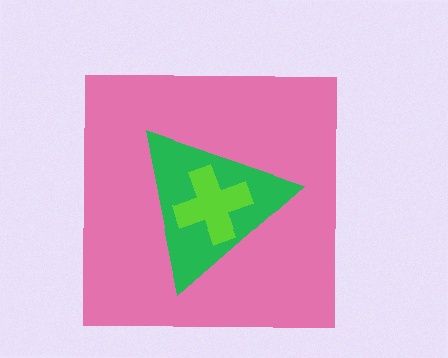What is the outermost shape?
The pink square.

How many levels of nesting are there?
3.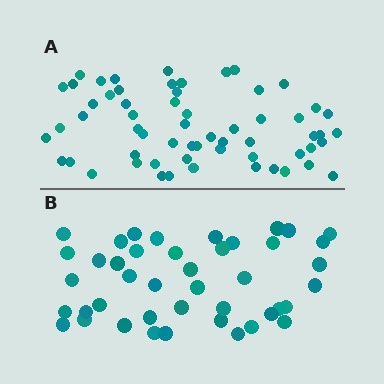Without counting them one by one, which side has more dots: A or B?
Region A (the top region) has more dots.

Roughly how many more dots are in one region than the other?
Region A has approximately 15 more dots than region B.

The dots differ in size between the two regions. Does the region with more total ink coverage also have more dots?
No. Region B has more total ink coverage because its dots are larger, but region A actually contains more individual dots. Total area can be misleading — the number of items is what matters here.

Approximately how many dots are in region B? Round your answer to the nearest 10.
About 40 dots. (The exact count is 43, which rounds to 40.)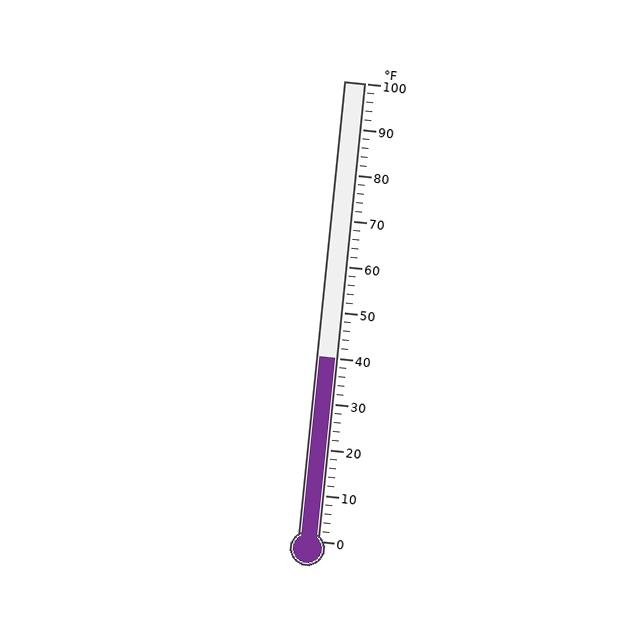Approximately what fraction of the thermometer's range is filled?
The thermometer is filled to approximately 40% of its range.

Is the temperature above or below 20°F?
The temperature is above 20°F.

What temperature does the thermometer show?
The thermometer shows approximately 40°F.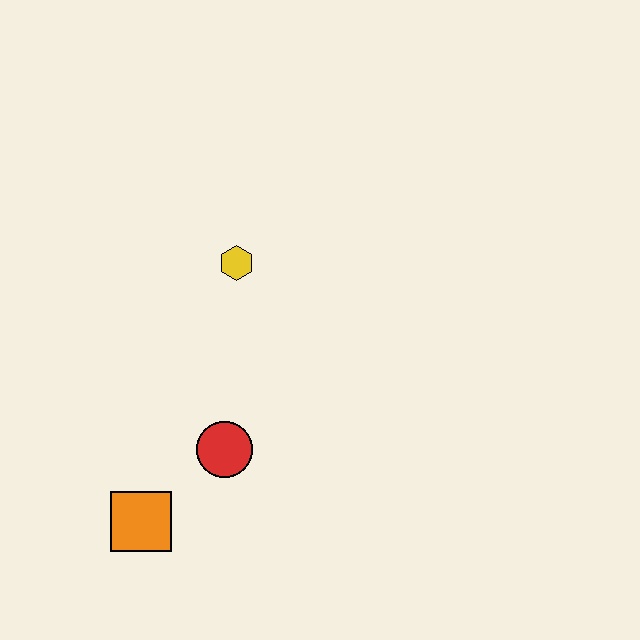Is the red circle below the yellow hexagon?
Yes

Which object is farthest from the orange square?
The yellow hexagon is farthest from the orange square.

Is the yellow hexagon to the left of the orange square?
No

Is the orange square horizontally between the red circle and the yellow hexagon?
No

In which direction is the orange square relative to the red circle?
The orange square is to the left of the red circle.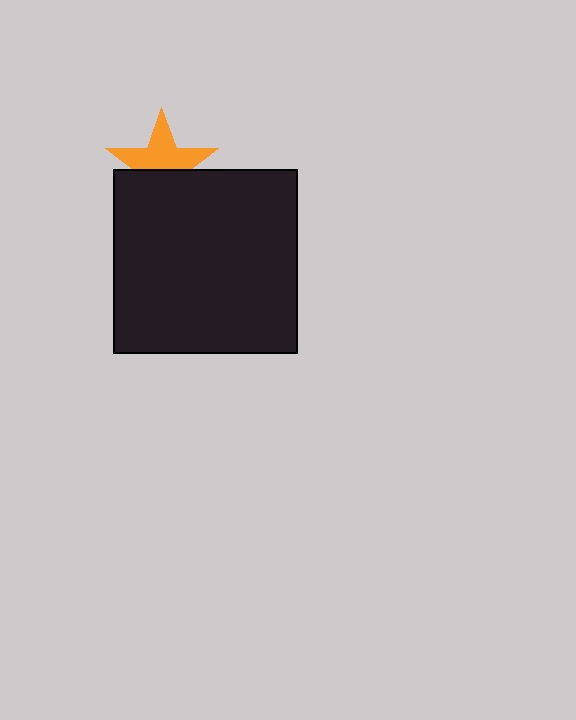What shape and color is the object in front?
The object in front is a black square.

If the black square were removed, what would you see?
You would see the complete orange star.